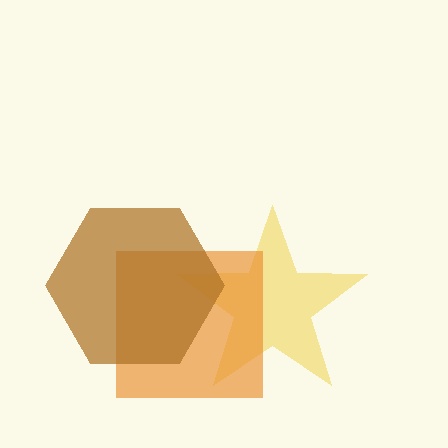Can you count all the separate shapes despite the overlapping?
Yes, there are 3 separate shapes.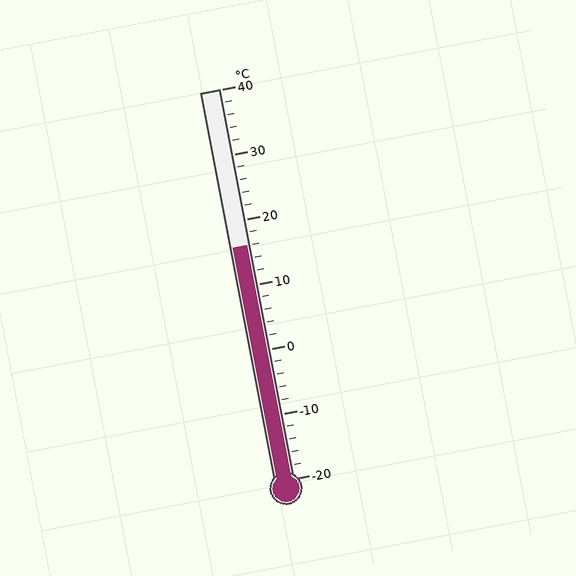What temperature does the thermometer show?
The thermometer shows approximately 16°C.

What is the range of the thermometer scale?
The thermometer scale ranges from -20°C to 40°C.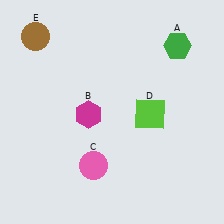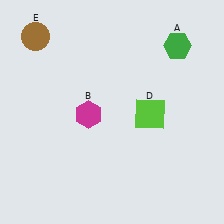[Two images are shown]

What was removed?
The pink circle (C) was removed in Image 2.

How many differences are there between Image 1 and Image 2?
There is 1 difference between the two images.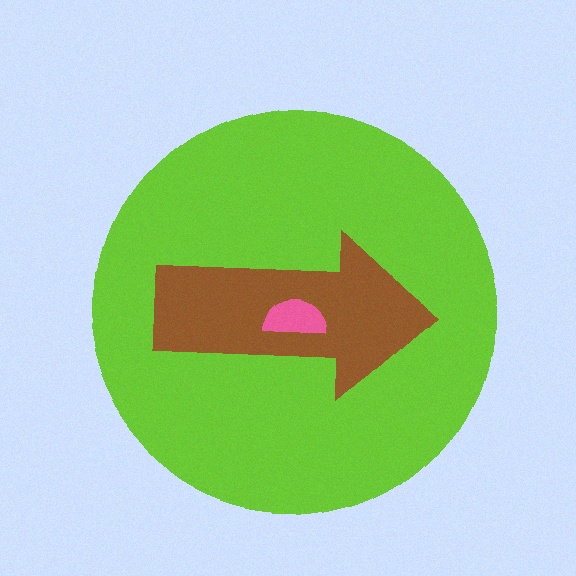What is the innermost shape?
The pink semicircle.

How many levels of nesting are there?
3.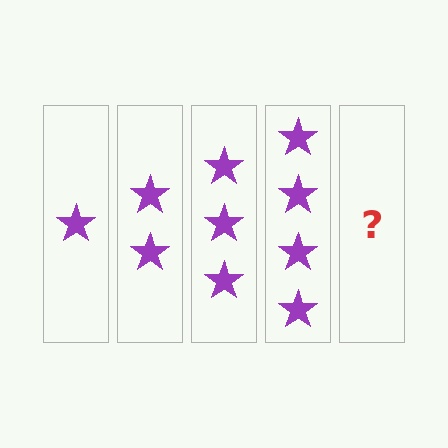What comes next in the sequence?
The next element should be 5 stars.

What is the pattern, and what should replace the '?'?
The pattern is that each step adds one more star. The '?' should be 5 stars.